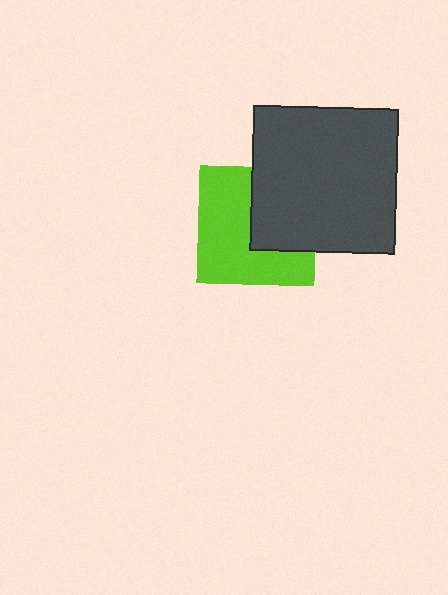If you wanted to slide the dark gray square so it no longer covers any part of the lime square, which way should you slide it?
Slide it right — that is the most direct way to separate the two shapes.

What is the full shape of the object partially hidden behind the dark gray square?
The partially hidden object is a lime square.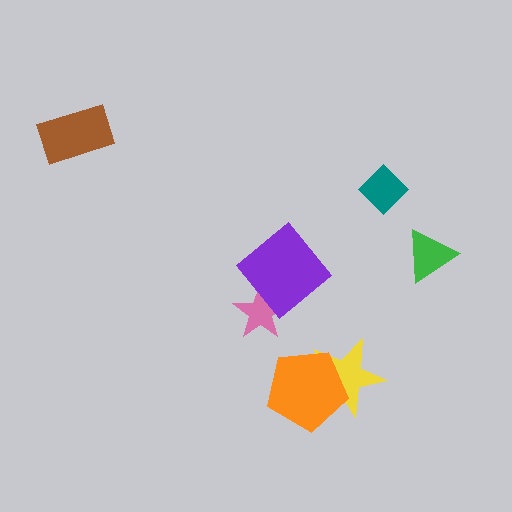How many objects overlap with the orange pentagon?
1 object overlaps with the orange pentagon.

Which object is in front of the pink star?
The purple diamond is in front of the pink star.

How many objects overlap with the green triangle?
0 objects overlap with the green triangle.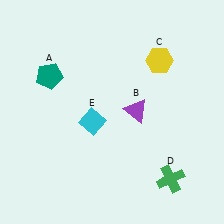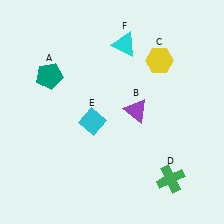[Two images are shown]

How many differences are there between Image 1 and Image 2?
There is 1 difference between the two images.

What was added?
A cyan triangle (F) was added in Image 2.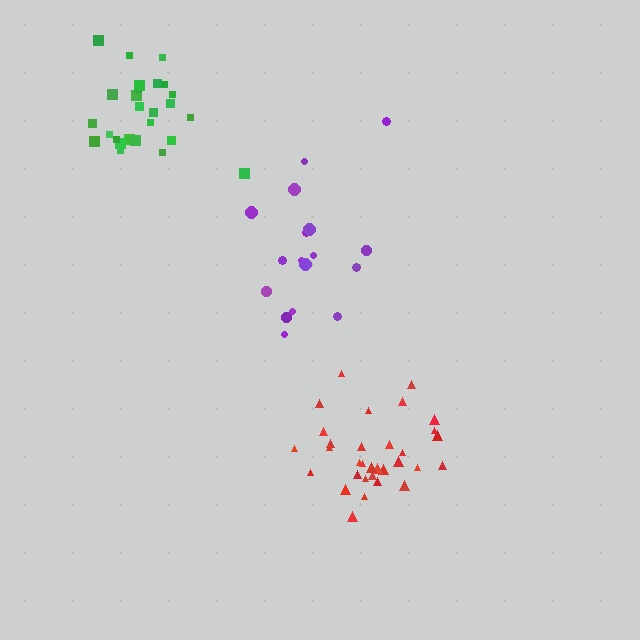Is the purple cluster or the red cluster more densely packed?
Red.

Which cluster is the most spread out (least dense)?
Purple.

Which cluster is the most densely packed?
Red.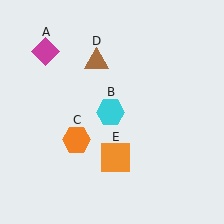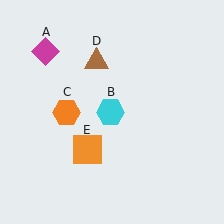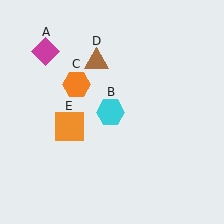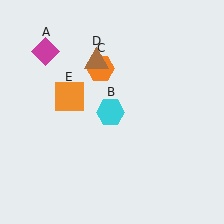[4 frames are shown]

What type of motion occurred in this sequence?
The orange hexagon (object C), orange square (object E) rotated clockwise around the center of the scene.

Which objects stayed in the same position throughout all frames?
Magenta diamond (object A) and cyan hexagon (object B) and brown triangle (object D) remained stationary.